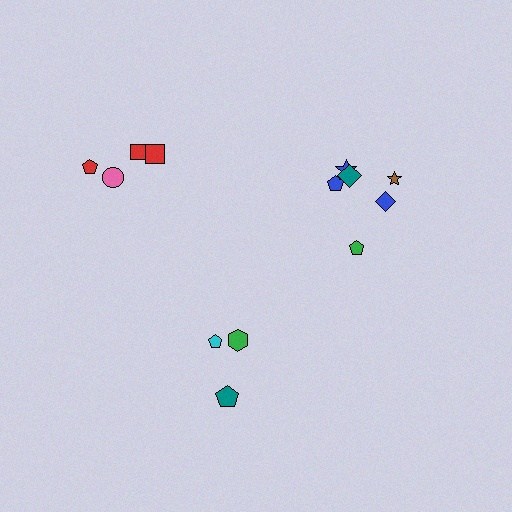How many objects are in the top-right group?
There are 6 objects.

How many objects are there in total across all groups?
There are 13 objects.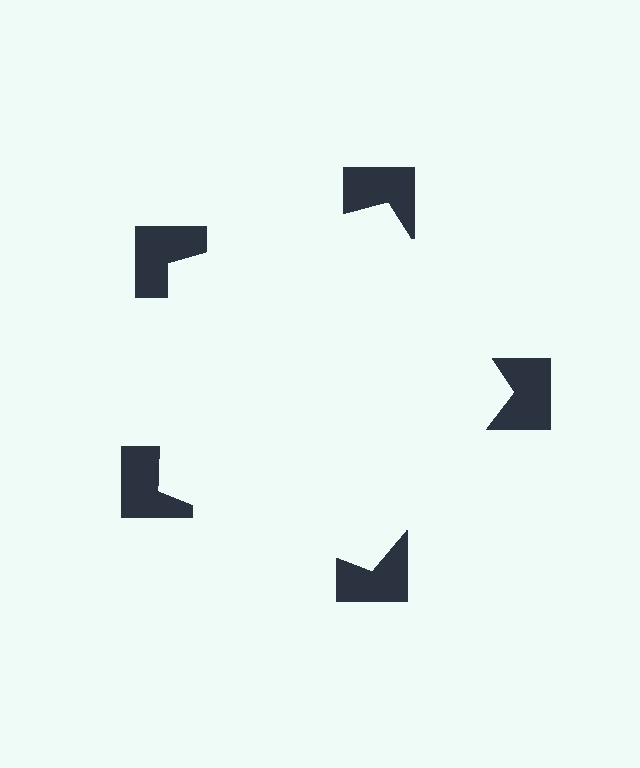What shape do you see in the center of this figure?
An illusory pentagon — its edges are inferred from the aligned wedge cuts in the notched squares, not physically drawn.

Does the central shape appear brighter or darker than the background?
It typically appears slightly brighter than the background, even though no actual brightness change is drawn.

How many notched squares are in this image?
There are 5 — one at each vertex of the illusory pentagon.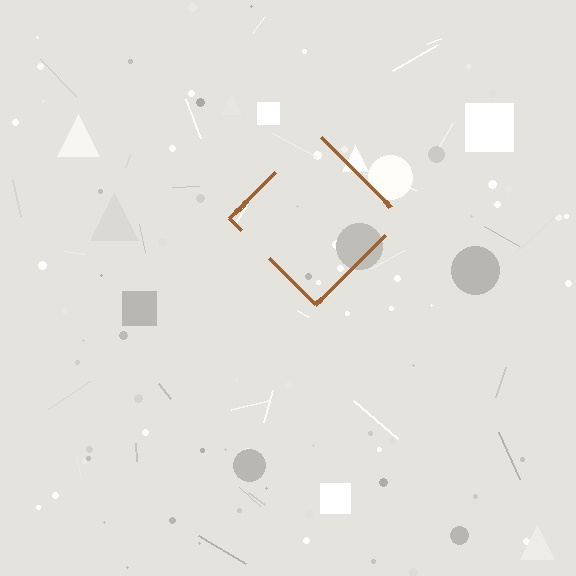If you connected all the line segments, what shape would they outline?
They would outline a diamond.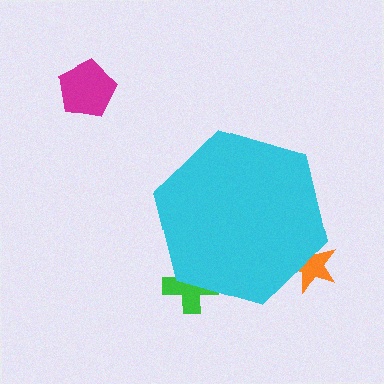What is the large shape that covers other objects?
A cyan hexagon.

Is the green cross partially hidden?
Yes, the green cross is partially hidden behind the cyan hexagon.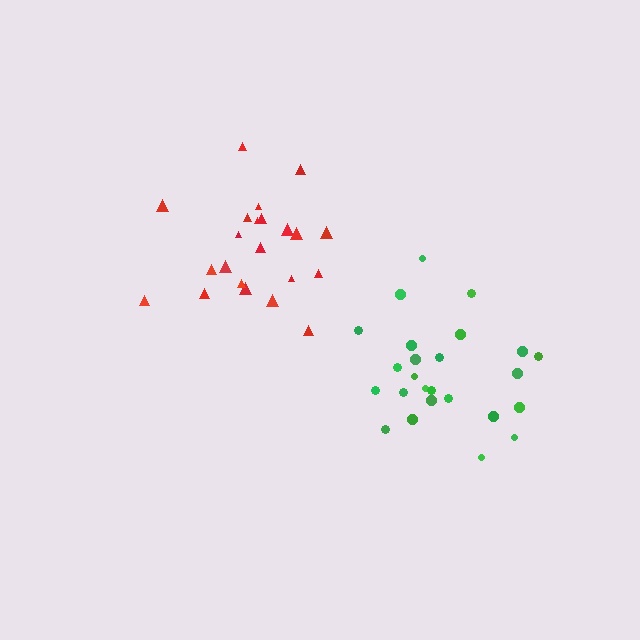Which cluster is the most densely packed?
Red.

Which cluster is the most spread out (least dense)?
Green.